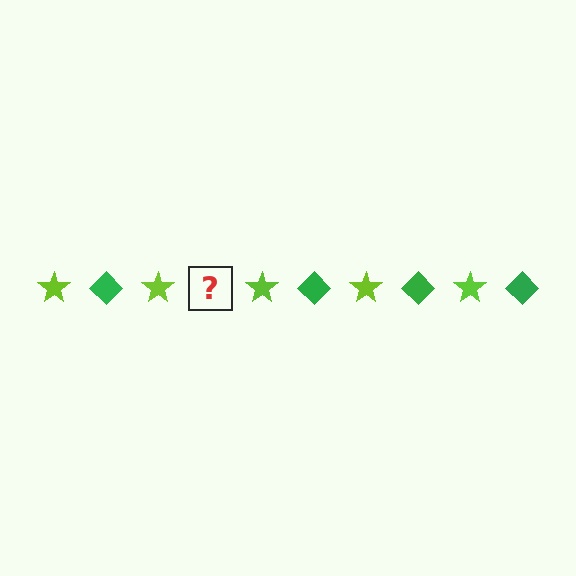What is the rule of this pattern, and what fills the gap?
The rule is that the pattern alternates between lime star and green diamond. The gap should be filled with a green diamond.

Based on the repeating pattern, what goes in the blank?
The blank should be a green diamond.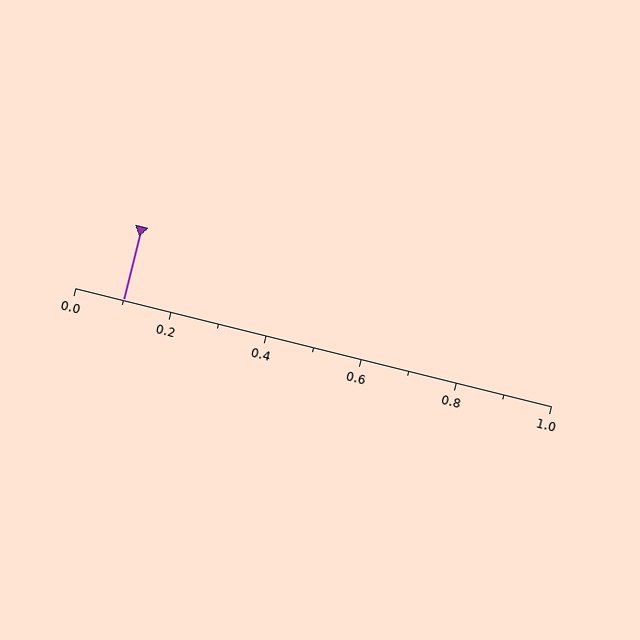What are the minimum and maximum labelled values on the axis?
The axis runs from 0.0 to 1.0.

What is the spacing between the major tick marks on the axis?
The major ticks are spaced 0.2 apart.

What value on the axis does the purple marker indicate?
The marker indicates approximately 0.1.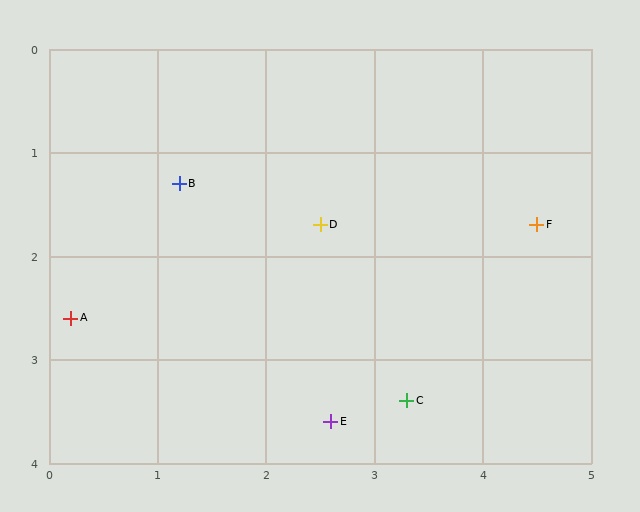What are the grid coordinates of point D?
Point D is at approximately (2.5, 1.7).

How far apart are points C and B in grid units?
Points C and B are about 3.0 grid units apart.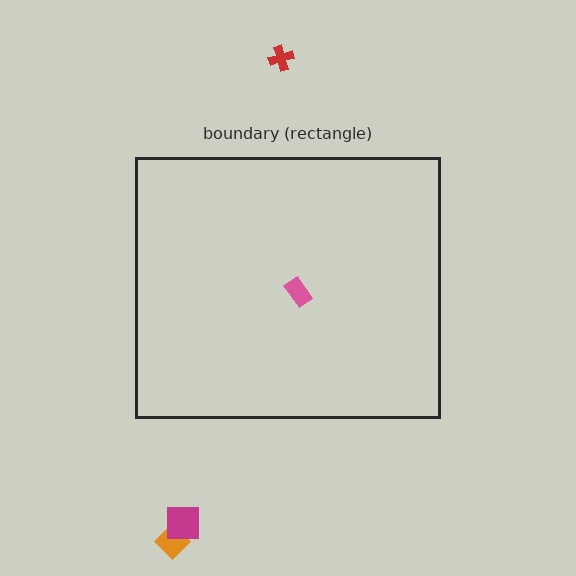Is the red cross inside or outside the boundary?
Outside.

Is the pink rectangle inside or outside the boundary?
Inside.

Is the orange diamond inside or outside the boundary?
Outside.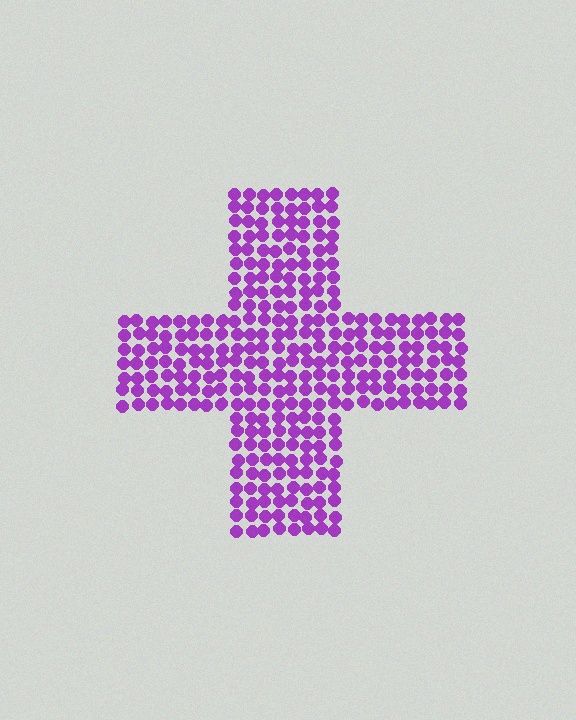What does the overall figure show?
The overall figure shows a cross.